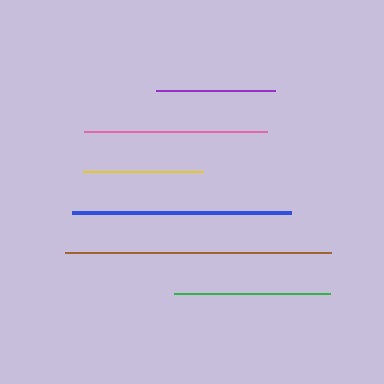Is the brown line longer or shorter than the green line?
The brown line is longer than the green line.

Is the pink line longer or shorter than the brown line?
The brown line is longer than the pink line.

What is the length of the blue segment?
The blue segment is approximately 220 pixels long.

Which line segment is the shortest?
The purple line is the shortest at approximately 119 pixels.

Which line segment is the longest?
The brown line is the longest at approximately 266 pixels.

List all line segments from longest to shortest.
From longest to shortest: brown, blue, pink, green, yellow, purple.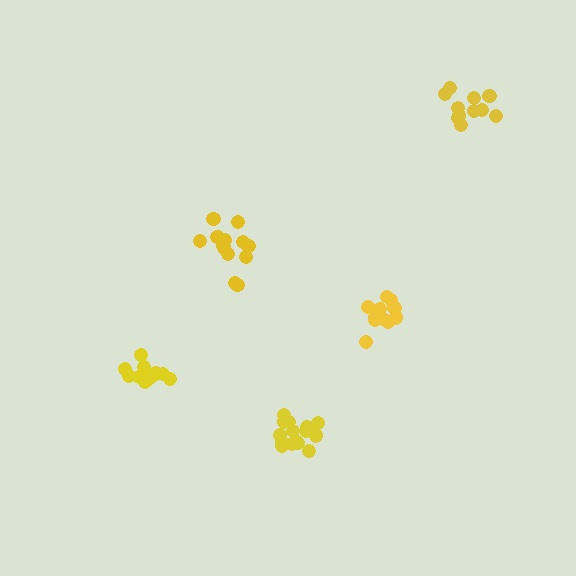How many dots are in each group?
Group 1: 15 dots, Group 2: 13 dots, Group 3: 14 dots, Group 4: 12 dots, Group 5: 11 dots (65 total).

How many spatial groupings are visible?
There are 5 spatial groupings.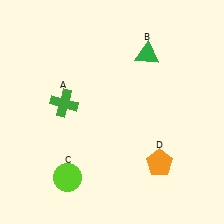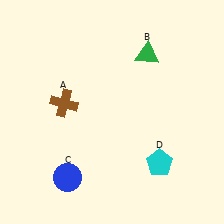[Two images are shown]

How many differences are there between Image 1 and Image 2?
There are 3 differences between the two images.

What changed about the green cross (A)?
In Image 1, A is green. In Image 2, it changed to brown.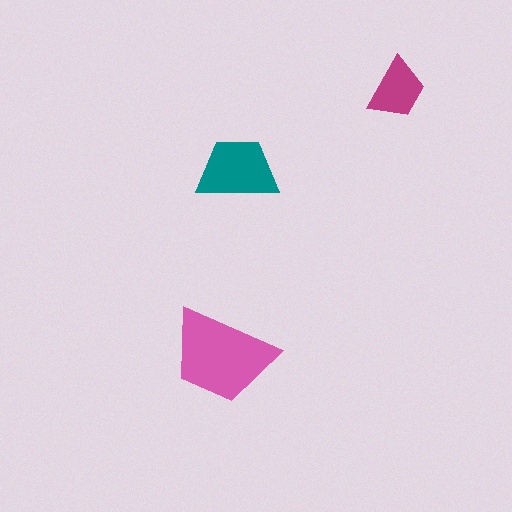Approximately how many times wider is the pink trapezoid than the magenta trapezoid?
About 1.5 times wider.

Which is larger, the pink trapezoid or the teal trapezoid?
The pink one.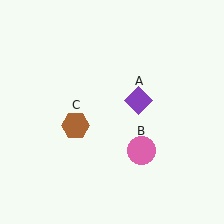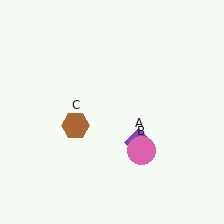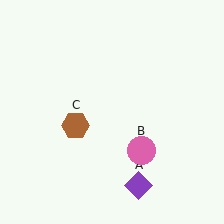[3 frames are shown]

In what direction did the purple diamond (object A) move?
The purple diamond (object A) moved down.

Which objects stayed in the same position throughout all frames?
Pink circle (object B) and brown hexagon (object C) remained stationary.